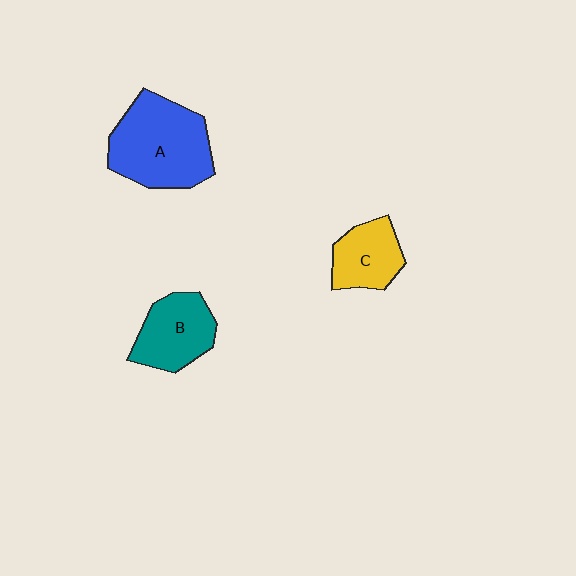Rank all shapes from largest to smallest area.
From largest to smallest: A (blue), B (teal), C (yellow).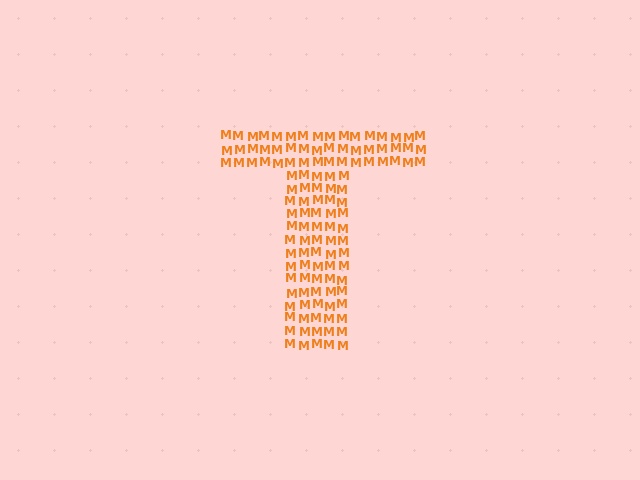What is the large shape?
The large shape is the letter T.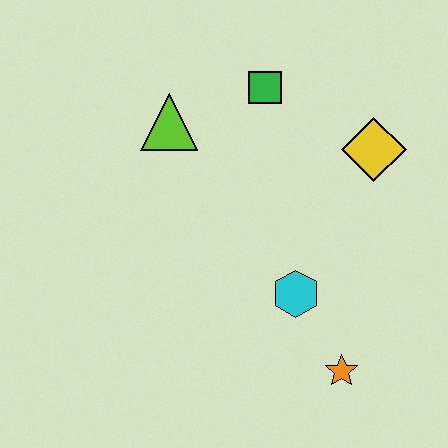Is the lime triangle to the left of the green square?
Yes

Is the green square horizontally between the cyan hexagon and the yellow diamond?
No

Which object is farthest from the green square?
The orange star is farthest from the green square.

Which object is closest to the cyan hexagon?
The orange star is closest to the cyan hexagon.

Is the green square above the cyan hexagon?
Yes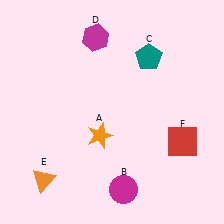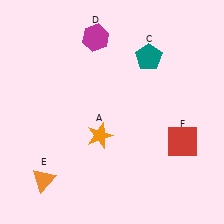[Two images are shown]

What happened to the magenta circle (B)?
The magenta circle (B) was removed in Image 2. It was in the bottom-right area of Image 1.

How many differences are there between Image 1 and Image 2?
There is 1 difference between the two images.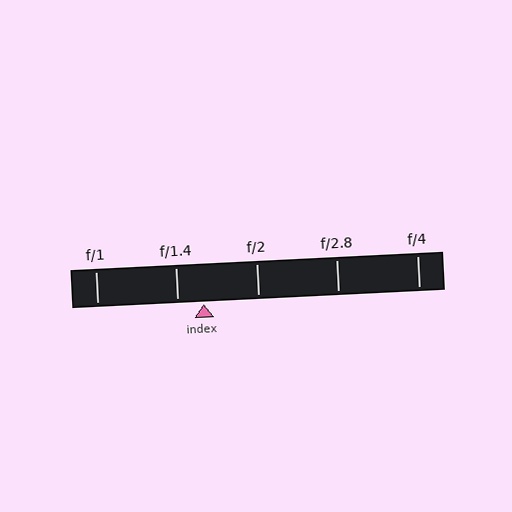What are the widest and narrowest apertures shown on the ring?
The widest aperture shown is f/1 and the narrowest is f/4.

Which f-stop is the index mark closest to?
The index mark is closest to f/1.4.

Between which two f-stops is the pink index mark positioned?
The index mark is between f/1.4 and f/2.